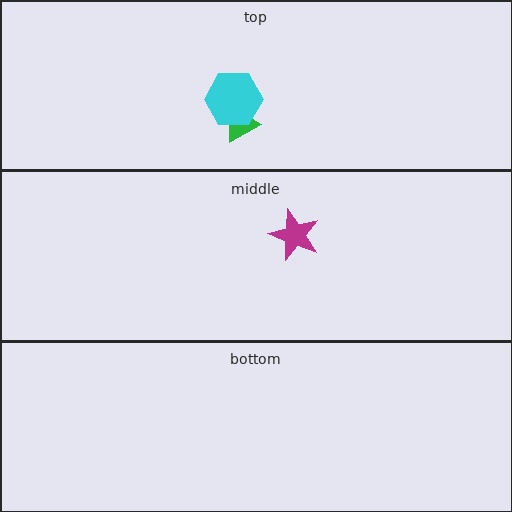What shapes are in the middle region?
The magenta star.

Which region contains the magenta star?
The middle region.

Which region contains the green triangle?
The top region.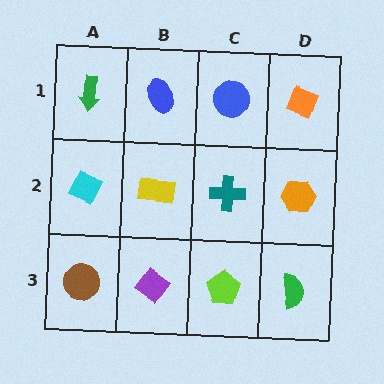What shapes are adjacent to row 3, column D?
An orange hexagon (row 2, column D), a lime pentagon (row 3, column C).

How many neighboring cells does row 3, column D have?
2.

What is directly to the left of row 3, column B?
A brown circle.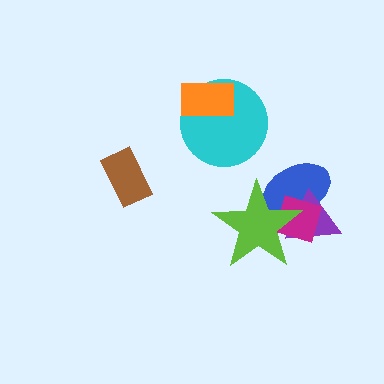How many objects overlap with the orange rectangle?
1 object overlaps with the orange rectangle.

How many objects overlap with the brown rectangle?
0 objects overlap with the brown rectangle.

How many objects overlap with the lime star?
3 objects overlap with the lime star.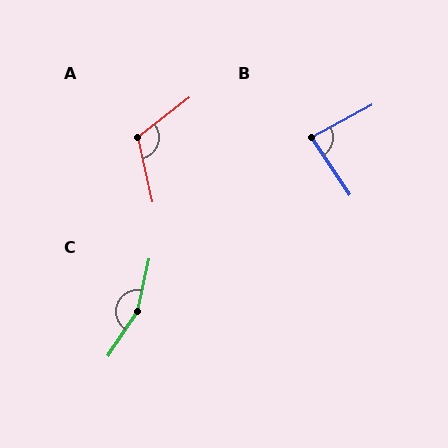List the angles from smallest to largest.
B (85°), A (115°), C (159°).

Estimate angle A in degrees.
Approximately 115 degrees.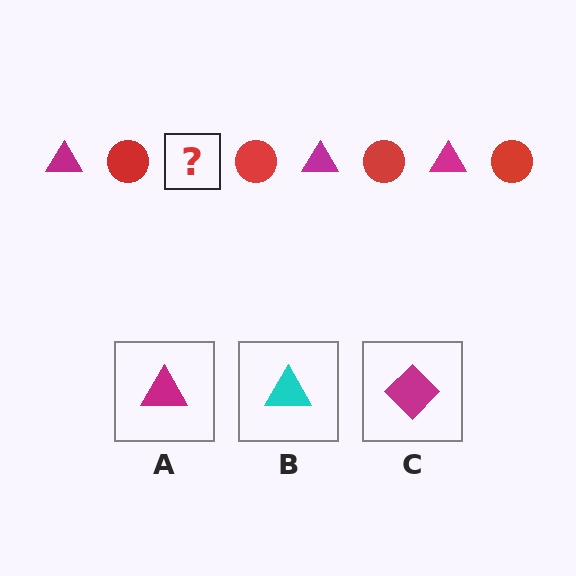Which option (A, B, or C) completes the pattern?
A.